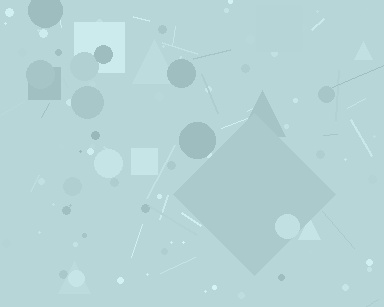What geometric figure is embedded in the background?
A diamond is embedded in the background.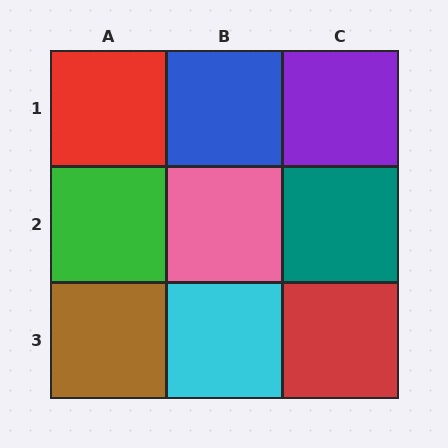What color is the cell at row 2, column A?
Green.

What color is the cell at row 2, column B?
Pink.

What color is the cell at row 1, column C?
Purple.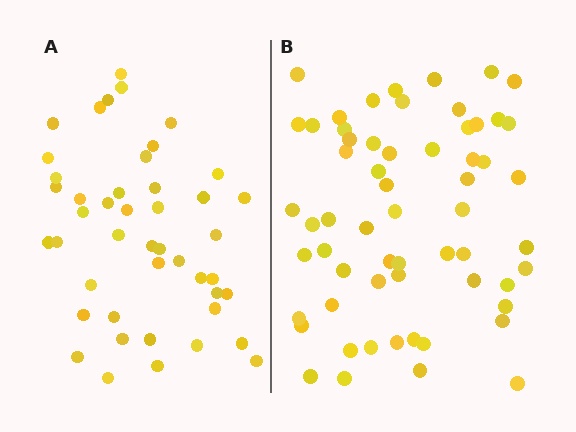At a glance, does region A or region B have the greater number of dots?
Region B (the right region) has more dots.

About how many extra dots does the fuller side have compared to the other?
Region B has approximately 15 more dots than region A.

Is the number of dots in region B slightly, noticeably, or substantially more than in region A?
Region B has noticeably more, but not dramatically so. The ratio is roughly 1.3 to 1.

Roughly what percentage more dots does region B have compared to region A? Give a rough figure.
About 35% more.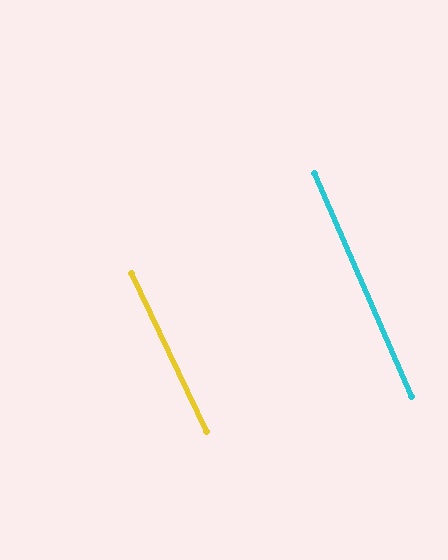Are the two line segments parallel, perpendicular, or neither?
Parallel — their directions differ by only 1.6°.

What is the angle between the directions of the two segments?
Approximately 2 degrees.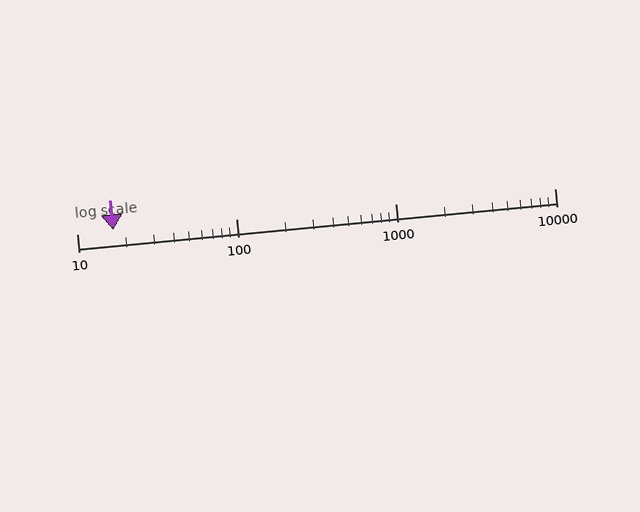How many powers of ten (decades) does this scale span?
The scale spans 3 decades, from 10 to 10000.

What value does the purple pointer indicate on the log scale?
The pointer indicates approximately 17.